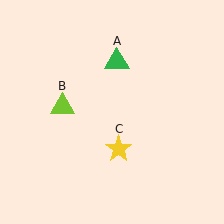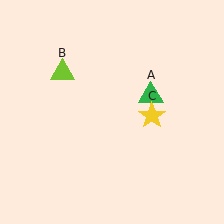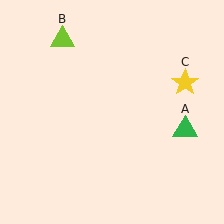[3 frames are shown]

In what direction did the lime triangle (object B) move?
The lime triangle (object B) moved up.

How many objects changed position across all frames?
3 objects changed position: green triangle (object A), lime triangle (object B), yellow star (object C).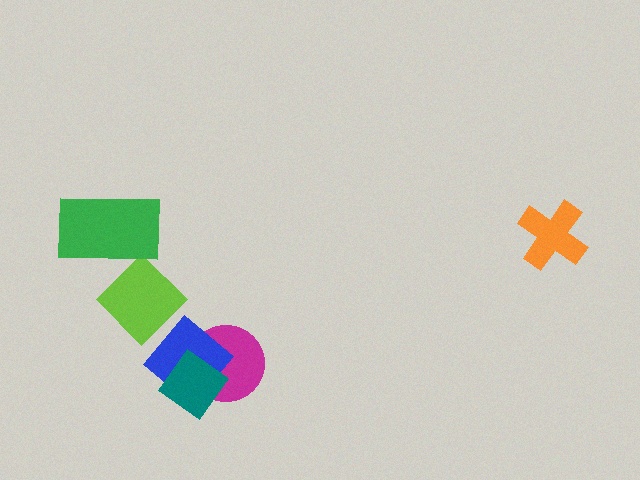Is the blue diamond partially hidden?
Yes, it is partially covered by another shape.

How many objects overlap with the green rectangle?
1 object overlaps with the green rectangle.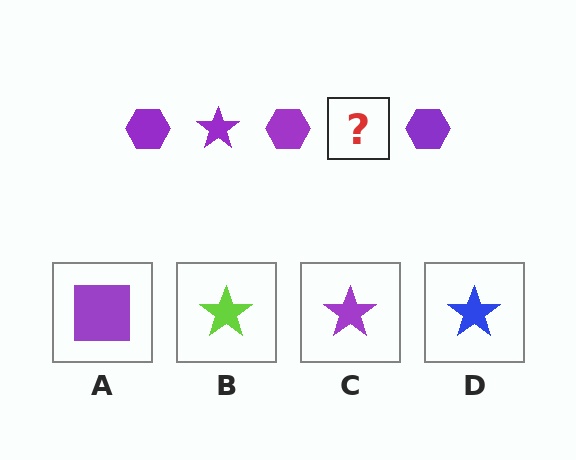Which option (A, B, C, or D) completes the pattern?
C.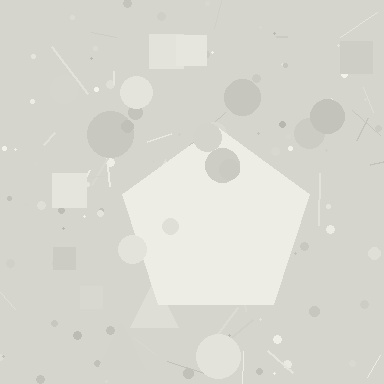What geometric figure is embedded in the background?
A pentagon is embedded in the background.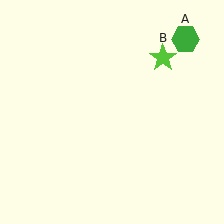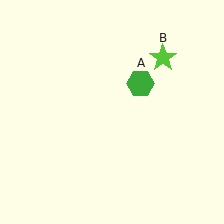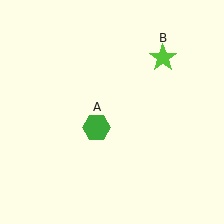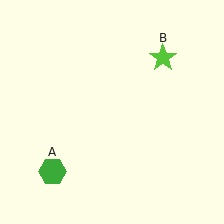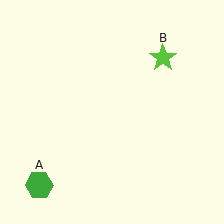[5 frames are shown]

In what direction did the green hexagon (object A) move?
The green hexagon (object A) moved down and to the left.